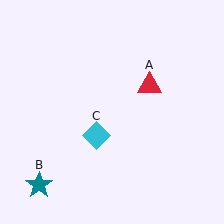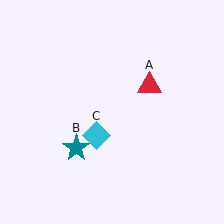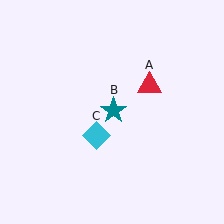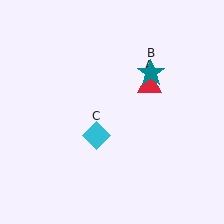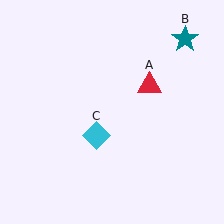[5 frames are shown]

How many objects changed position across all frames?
1 object changed position: teal star (object B).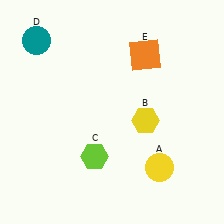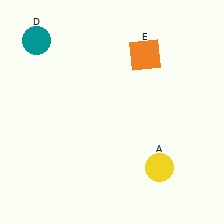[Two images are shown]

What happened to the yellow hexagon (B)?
The yellow hexagon (B) was removed in Image 2. It was in the bottom-right area of Image 1.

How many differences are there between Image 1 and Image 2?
There are 2 differences between the two images.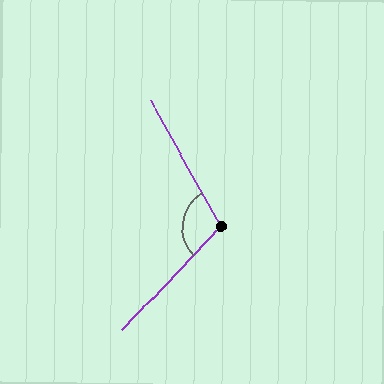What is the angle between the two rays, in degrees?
Approximately 108 degrees.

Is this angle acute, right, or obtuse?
It is obtuse.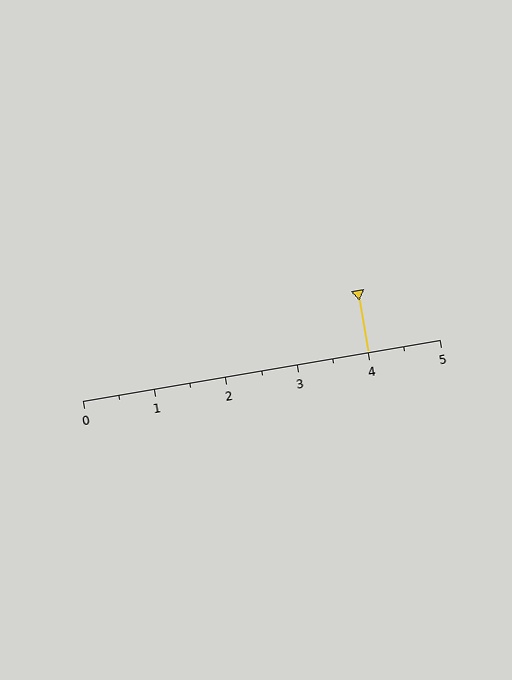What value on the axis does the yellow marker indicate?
The marker indicates approximately 4.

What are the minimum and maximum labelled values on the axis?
The axis runs from 0 to 5.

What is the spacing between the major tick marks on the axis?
The major ticks are spaced 1 apart.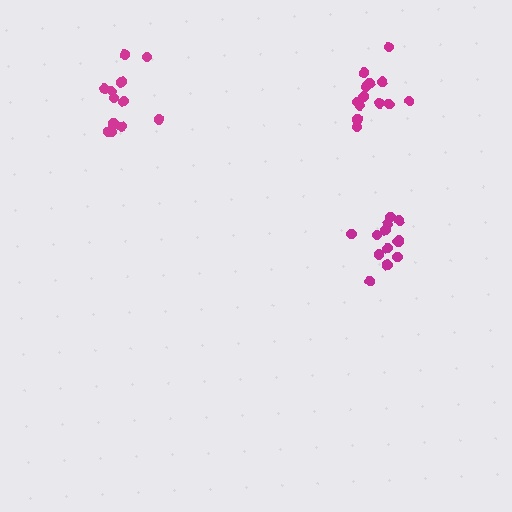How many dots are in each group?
Group 1: 12 dots, Group 2: 14 dots, Group 3: 13 dots (39 total).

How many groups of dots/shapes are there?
There are 3 groups.